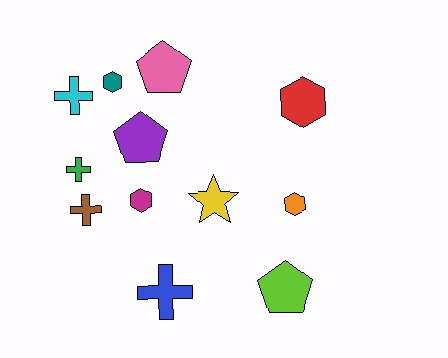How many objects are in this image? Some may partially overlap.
There are 12 objects.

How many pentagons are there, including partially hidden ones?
There are 3 pentagons.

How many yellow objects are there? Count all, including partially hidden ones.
There is 1 yellow object.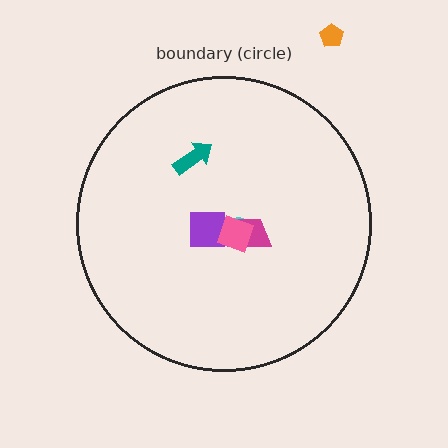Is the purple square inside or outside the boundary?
Inside.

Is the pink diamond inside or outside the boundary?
Inside.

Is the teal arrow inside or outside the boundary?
Inside.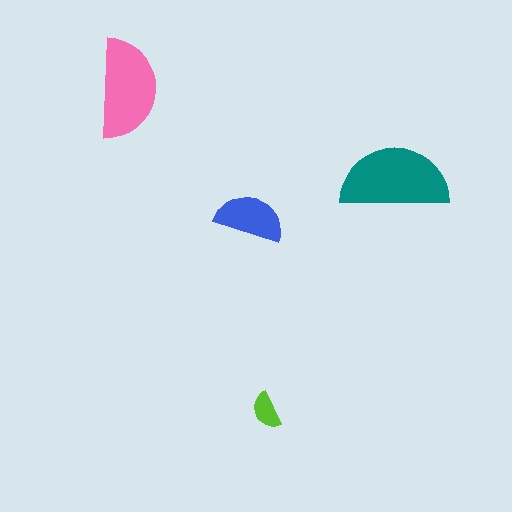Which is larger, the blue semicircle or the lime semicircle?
The blue one.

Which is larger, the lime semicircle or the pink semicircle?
The pink one.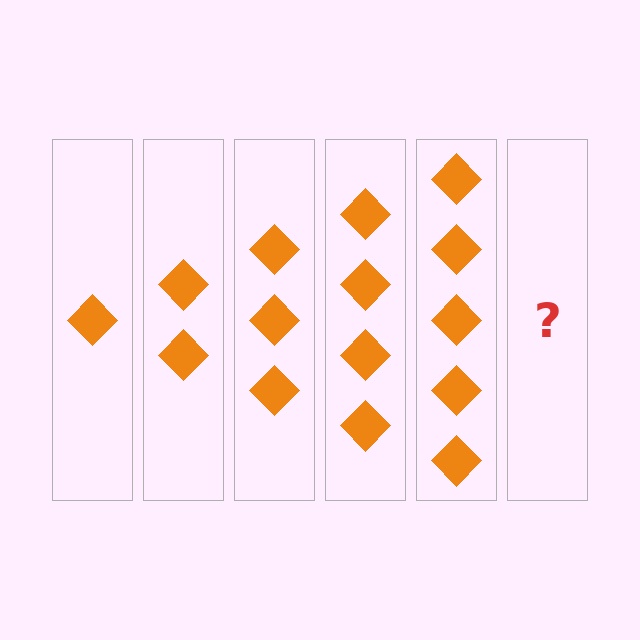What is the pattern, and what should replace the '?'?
The pattern is that each step adds one more diamond. The '?' should be 6 diamonds.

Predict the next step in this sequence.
The next step is 6 diamonds.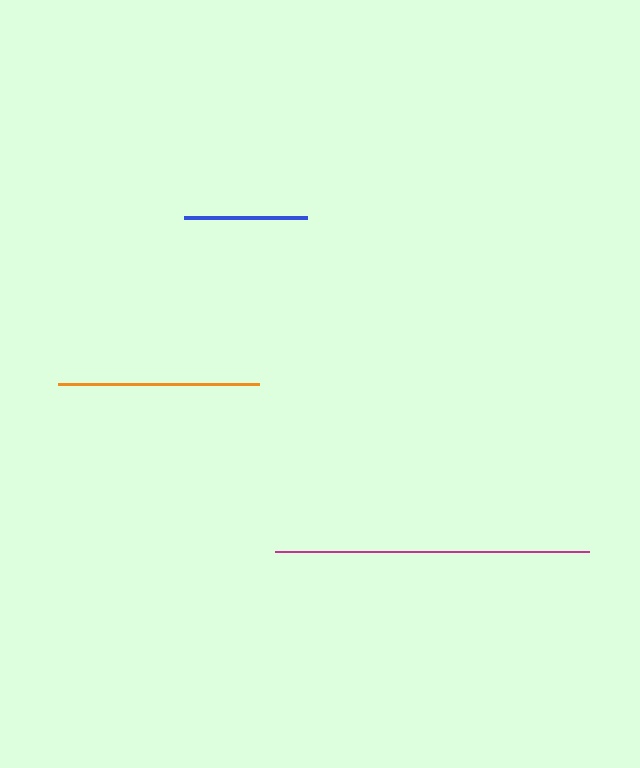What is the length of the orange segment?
The orange segment is approximately 202 pixels long.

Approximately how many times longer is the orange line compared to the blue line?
The orange line is approximately 1.6 times the length of the blue line.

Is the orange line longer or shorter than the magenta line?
The magenta line is longer than the orange line.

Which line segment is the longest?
The magenta line is the longest at approximately 315 pixels.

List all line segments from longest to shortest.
From longest to shortest: magenta, orange, blue.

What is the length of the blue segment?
The blue segment is approximately 123 pixels long.